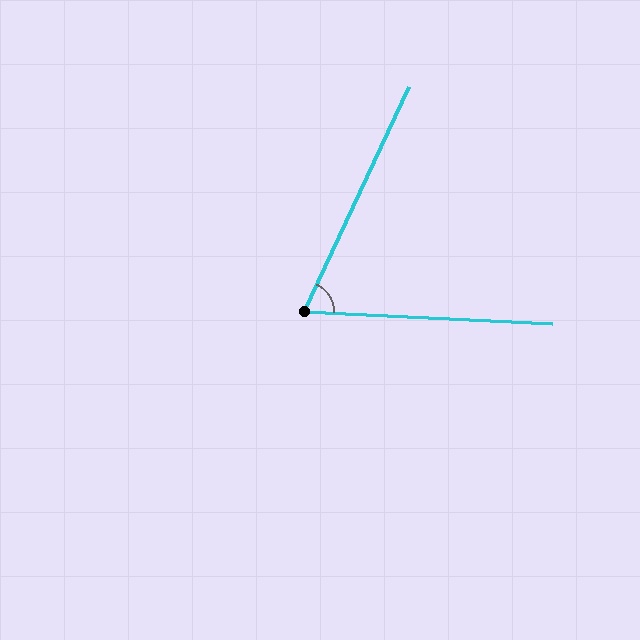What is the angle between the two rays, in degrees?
Approximately 68 degrees.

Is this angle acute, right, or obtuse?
It is acute.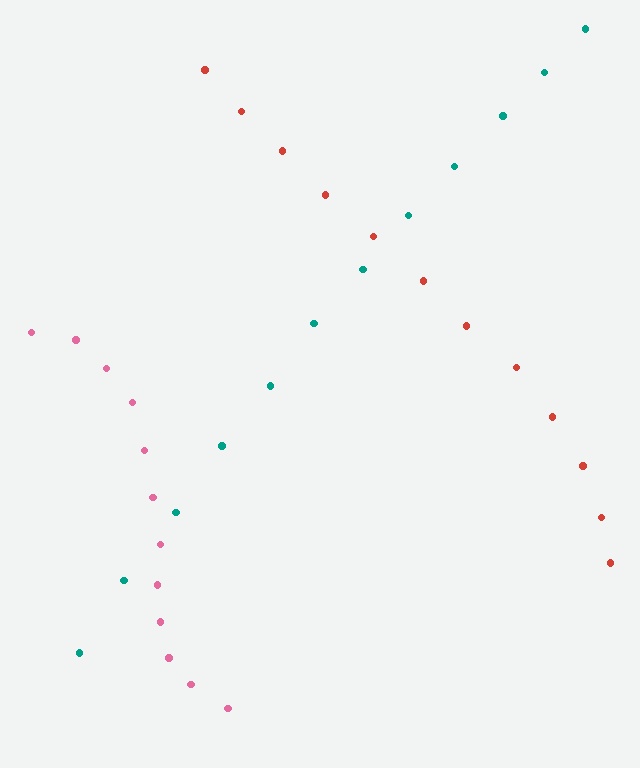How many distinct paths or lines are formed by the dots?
There are 3 distinct paths.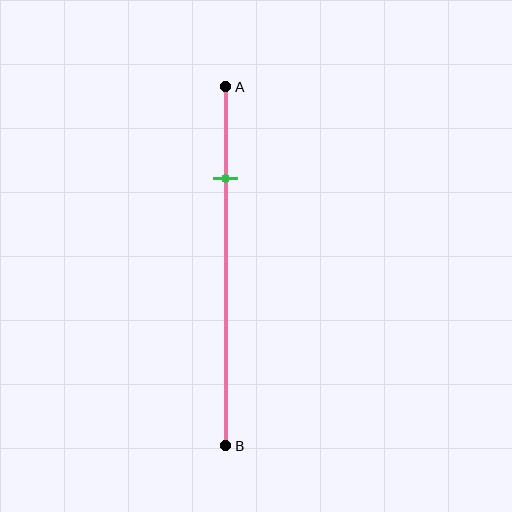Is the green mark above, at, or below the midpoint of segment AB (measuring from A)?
The green mark is above the midpoint of segment AB.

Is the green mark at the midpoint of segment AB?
No, the mark is at about 25% from A, not at the 50% midpoint.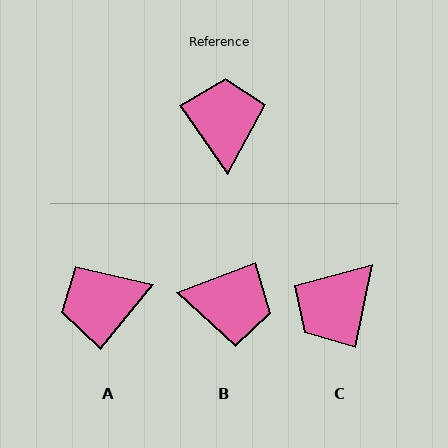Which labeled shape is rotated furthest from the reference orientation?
C, about 134 degrees away.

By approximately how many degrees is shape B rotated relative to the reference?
Approximately 104 degrees clockwise.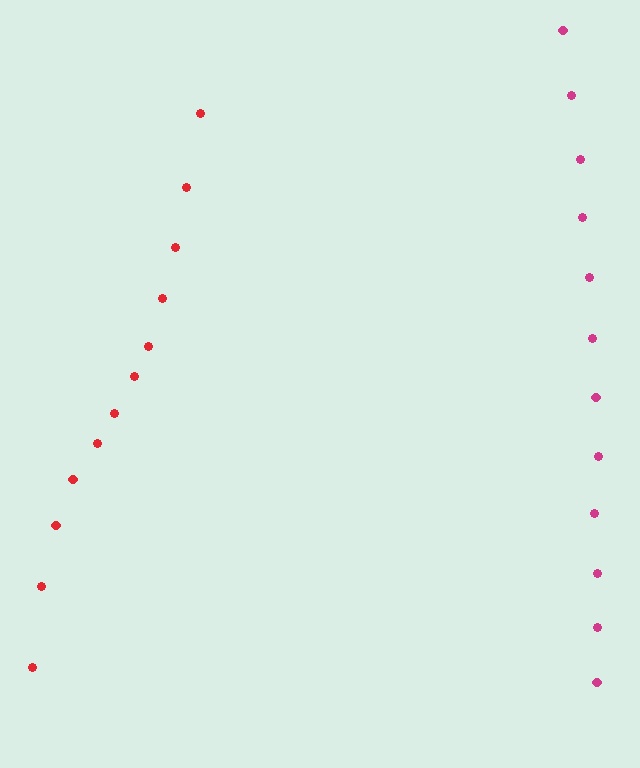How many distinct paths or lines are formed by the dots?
There are 2 distinct paths.